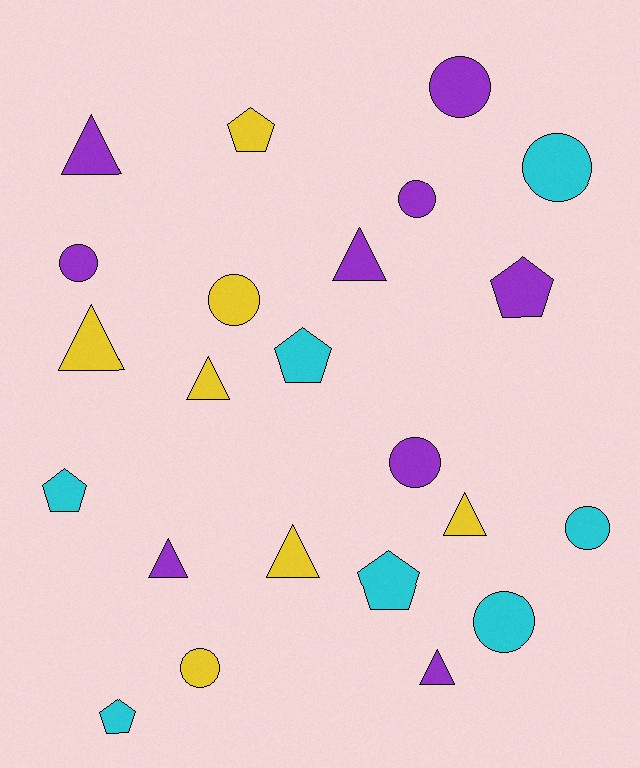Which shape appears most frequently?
Circle, with 9 objects.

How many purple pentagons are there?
There is 1 purple pentagon.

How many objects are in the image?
There are 23 objects.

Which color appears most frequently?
Purple, with 9 objects.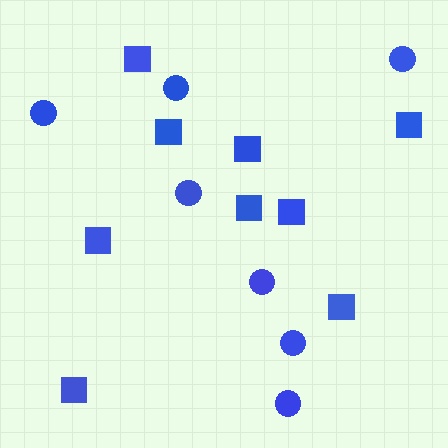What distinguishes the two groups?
There are 2 groups: one group of circles (7) and one group of squares (9).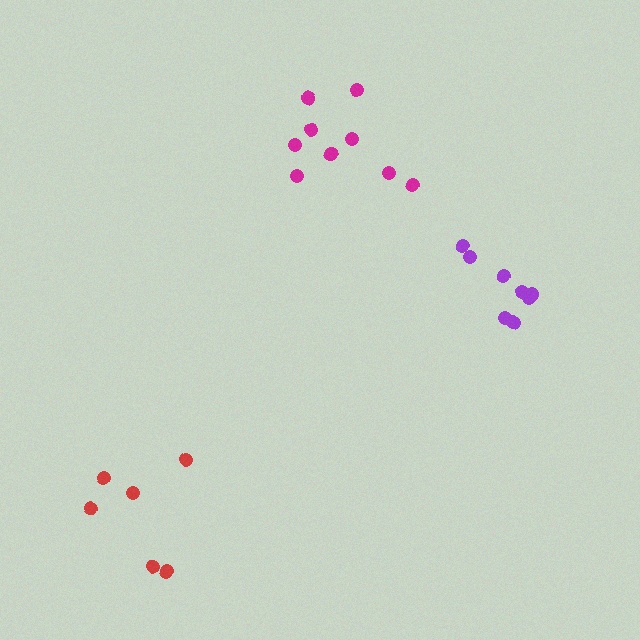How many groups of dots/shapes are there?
There are 3 groups.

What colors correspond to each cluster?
The clusters are colored: red, purple, magenta.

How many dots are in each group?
Group 1: 6 dots, Group 2: 8 dots, Group 3: 9 dots (23 total).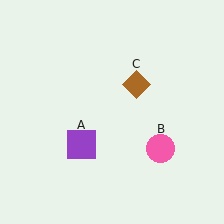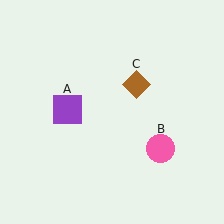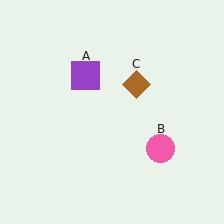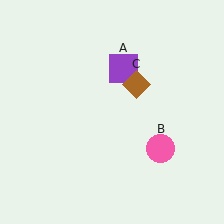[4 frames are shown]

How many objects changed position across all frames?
1 object changed position: purple square (object A).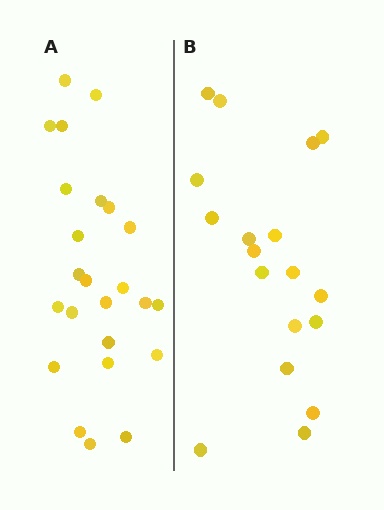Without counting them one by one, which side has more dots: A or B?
Region A (the left region) has more dots.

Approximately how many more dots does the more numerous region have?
Region A has about 6 more dots than region B.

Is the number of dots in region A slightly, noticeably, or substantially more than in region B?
Region A has noticeably more, but not dramatically so. The ratio is roughly 1.3 to 1.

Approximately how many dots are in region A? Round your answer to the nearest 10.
About 20 dots. (The exact count is 24, which rounds to 20.)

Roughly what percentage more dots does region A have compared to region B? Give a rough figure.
About 35% more.